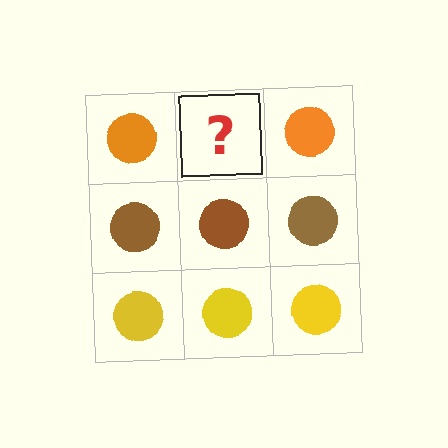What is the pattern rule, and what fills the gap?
The rule is that each row has a consistent color. The gap should be filled with an orange circle.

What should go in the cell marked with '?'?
The missing cell should contain an orange circle.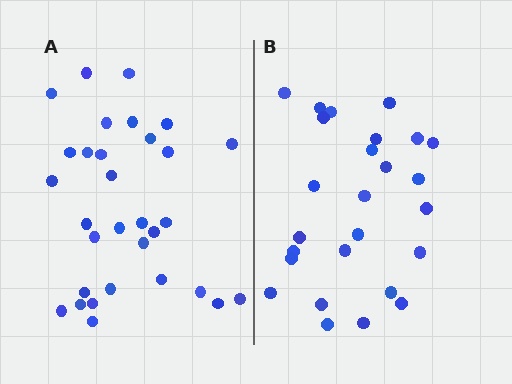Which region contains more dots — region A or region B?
Region A (the left region) has more dots.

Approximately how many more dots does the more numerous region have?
Region A has about 5 more dots than region B.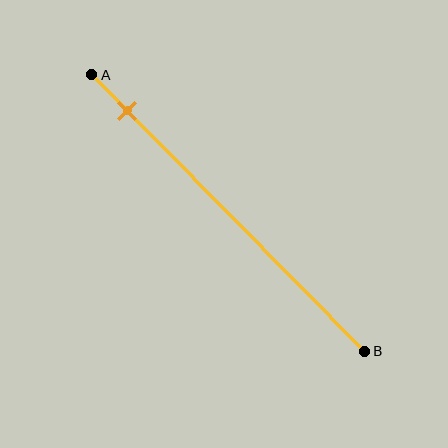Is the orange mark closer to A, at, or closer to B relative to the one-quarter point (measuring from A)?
The orange mark is closer to point A than the one-quarter point of segment AB.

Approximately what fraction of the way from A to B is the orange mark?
The orange mark is approximately 15% of the way from A to B.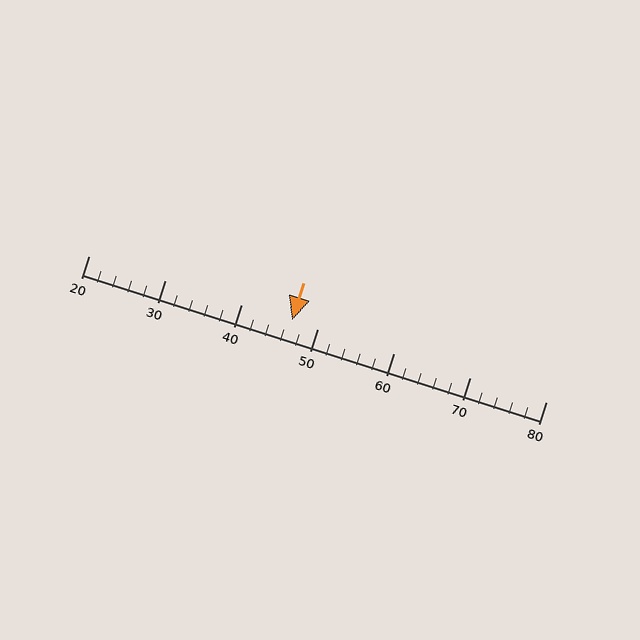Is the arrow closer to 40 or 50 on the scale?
The arrow is closer to 50.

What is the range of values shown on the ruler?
The ruler shows values from 20 to 80.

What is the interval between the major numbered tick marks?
The major tick marks are spaced 10 units apart.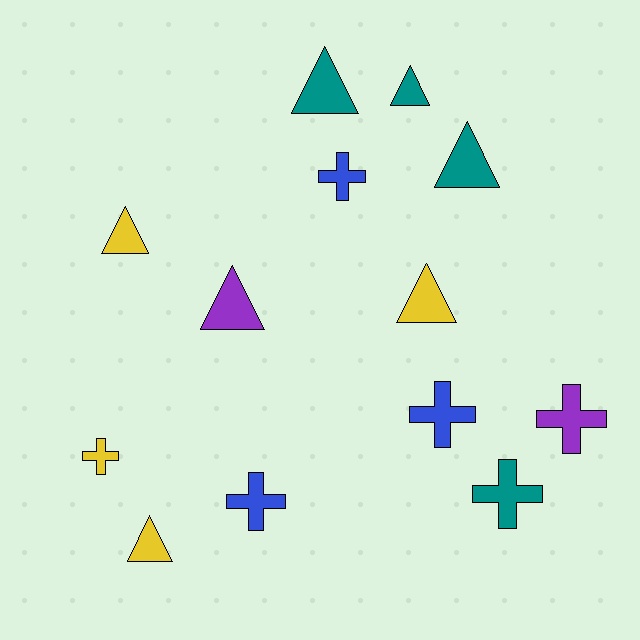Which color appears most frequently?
Teal, with 4 objects.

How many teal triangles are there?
There are 3 teal triangles.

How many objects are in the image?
There are 13 objects.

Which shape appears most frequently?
Triangle, with 7 objects.